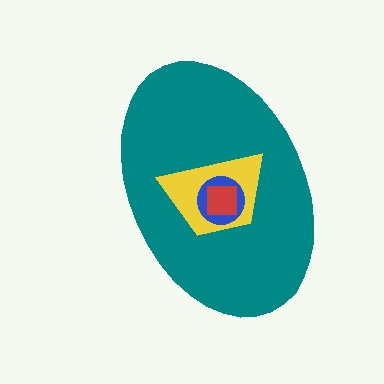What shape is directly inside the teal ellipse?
The yellow trapezoid.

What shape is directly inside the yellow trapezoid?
The blue circle.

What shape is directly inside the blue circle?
The red square.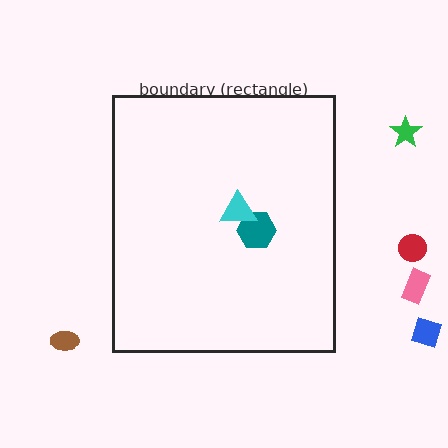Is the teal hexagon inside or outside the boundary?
Inside.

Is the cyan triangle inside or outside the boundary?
Inside.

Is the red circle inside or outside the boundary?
Outside.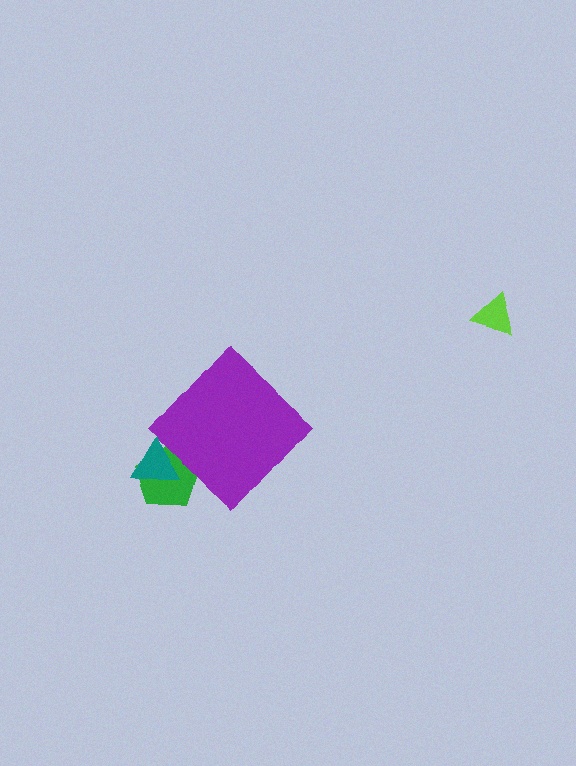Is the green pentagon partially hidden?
Yes, the green pentagon is partially hidden behind the purple diamond.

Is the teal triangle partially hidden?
Yes, the teal triangle is partially hidden behind the purple diamond.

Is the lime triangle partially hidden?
No, the lime triangle is fully visible.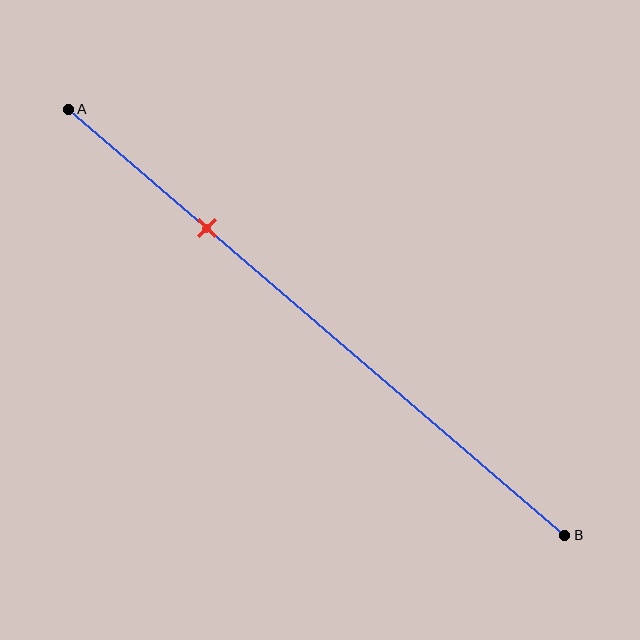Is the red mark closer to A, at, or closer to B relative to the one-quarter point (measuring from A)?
The red mark is approximately at the one-quarter point of segment AB.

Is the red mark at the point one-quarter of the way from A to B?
Yes, the mark is approximately at the one-quarter point.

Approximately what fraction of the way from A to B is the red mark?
The red mark is approximately 30% of the way from A to B.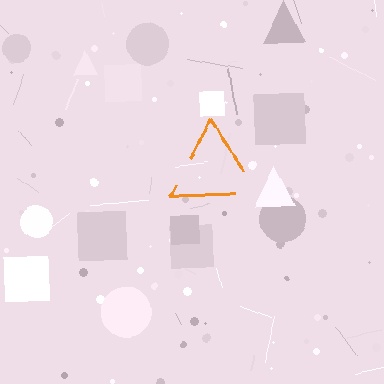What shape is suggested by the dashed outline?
The dashed outline suggests a triangle.